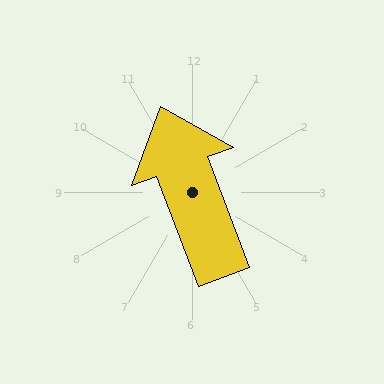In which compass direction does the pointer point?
North.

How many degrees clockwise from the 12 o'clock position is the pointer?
Approximately 339 degrees.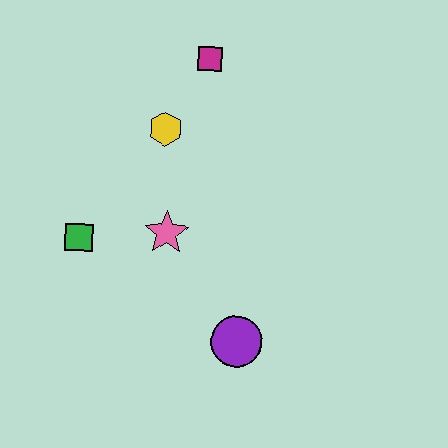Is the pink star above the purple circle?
Yes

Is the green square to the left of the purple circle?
Yes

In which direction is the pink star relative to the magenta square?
The pink star is below the magenta square.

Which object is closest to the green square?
The pink star is closest to the green square.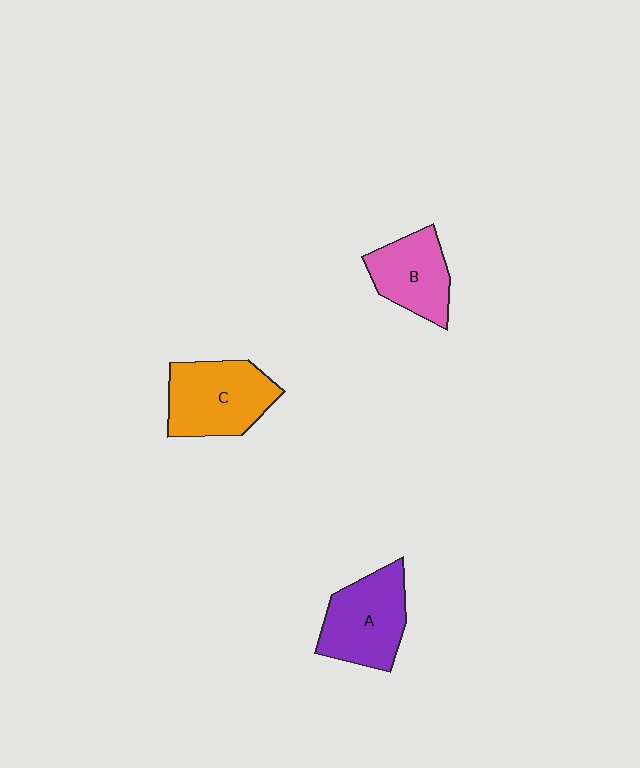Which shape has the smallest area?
Shape B (pink).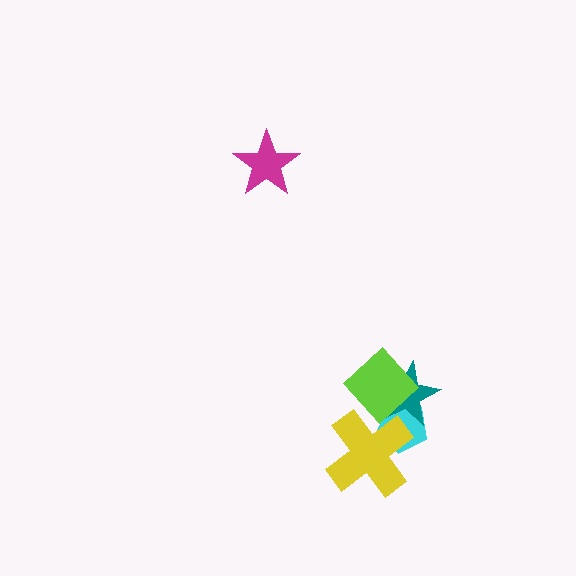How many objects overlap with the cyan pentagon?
3 objects overlap with the cyan pentagon.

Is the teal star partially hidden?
Yes, it is partially covered by another shape.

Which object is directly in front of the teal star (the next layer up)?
The yellow cross is directly in front of the teal star.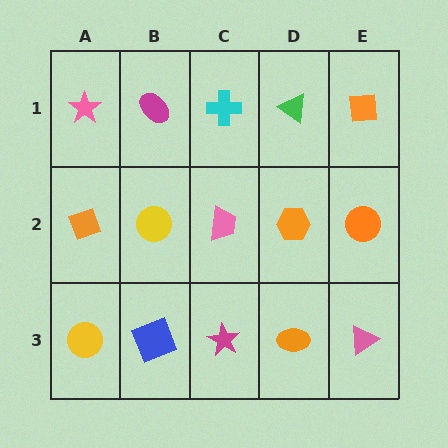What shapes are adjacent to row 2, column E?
An orange square (row 1, column E), a pink triangle (row 3, column E), an orange hexagon (row 2, column D).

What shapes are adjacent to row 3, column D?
An orange hexagon (row 2, column D), a magenta star (row 3, column C), a pink triangle (row 3, column E).